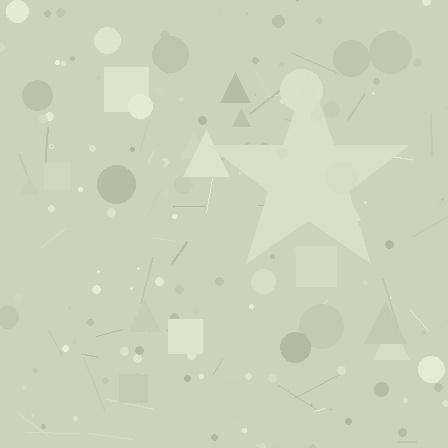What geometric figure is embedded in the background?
A star is embedded in the background.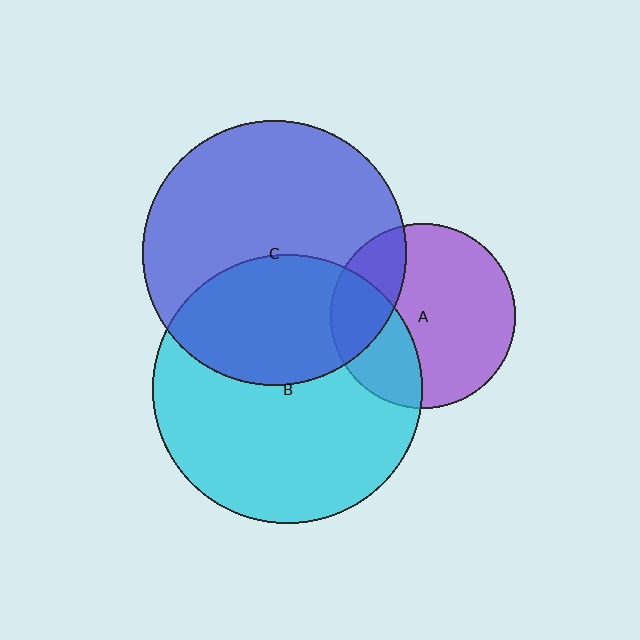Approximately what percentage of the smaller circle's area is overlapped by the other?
Approximately 40%.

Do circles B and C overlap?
Yes.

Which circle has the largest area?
Circle B (cyan).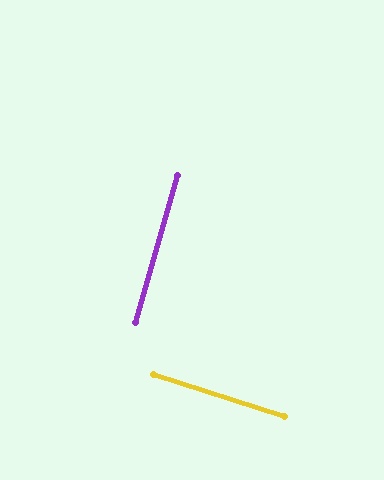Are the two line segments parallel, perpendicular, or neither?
Perpendicular — they meet at approximately 88°.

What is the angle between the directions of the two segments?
Approximately 88 degrees.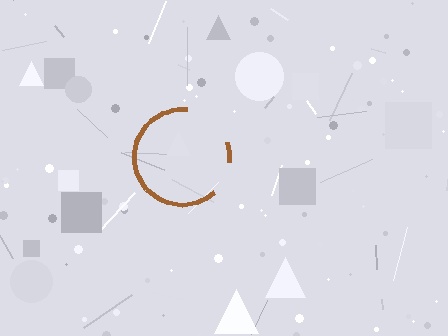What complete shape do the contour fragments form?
The contour fragments form a circle.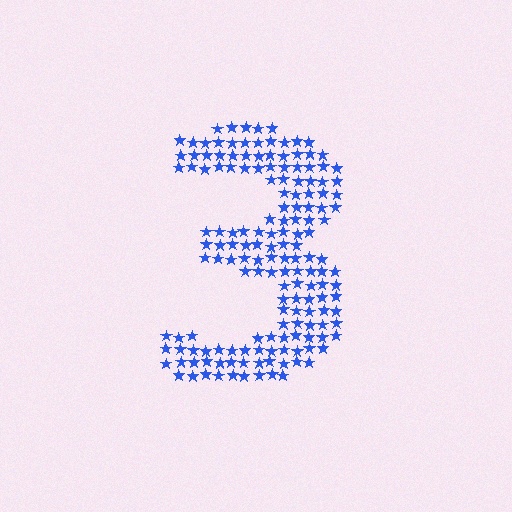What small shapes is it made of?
It is made of small stars.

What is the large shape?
The large shape is the digit 3.